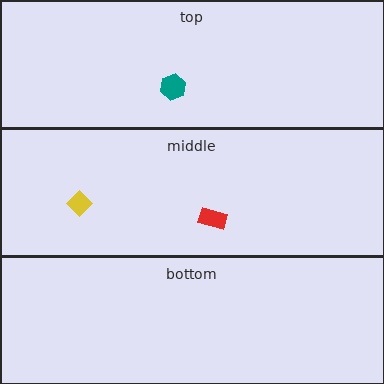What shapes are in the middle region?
The red rectangle, the yellow diamond.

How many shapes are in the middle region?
2.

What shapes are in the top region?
The teal hexagon.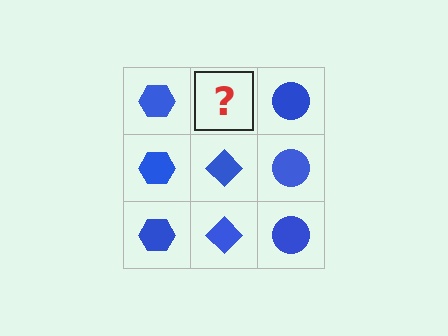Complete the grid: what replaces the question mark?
The question mark should be replaced with a blue diamond.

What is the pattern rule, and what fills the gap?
The rule is that each column has a consistent shape. The gap should be filled with a blue diamond.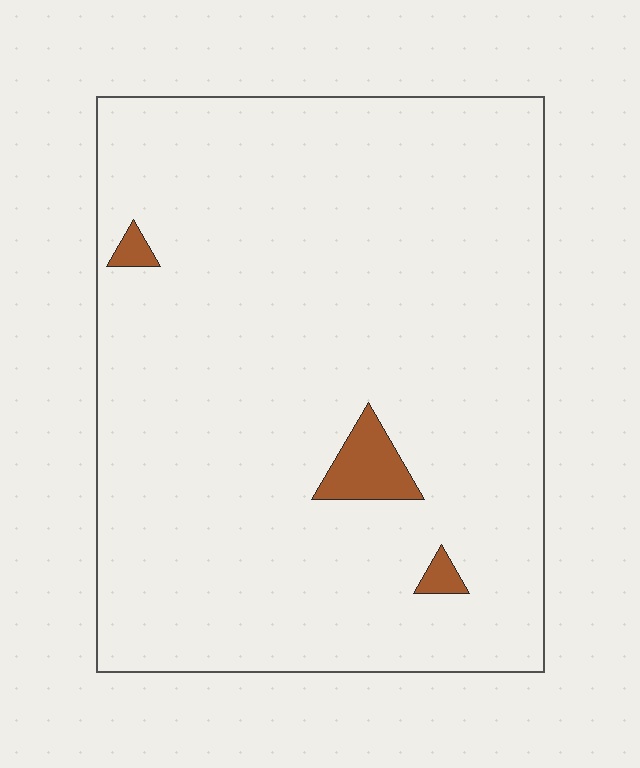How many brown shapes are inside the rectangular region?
3.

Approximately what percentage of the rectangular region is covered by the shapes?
Approximately 5%.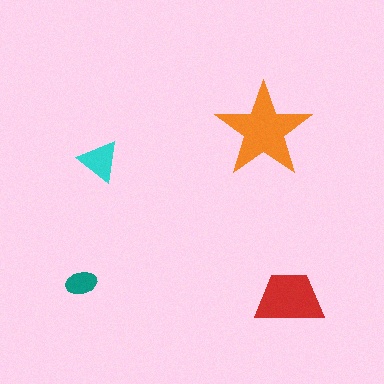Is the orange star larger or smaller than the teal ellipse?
Larger.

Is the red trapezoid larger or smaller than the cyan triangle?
Larger.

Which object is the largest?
The orange star.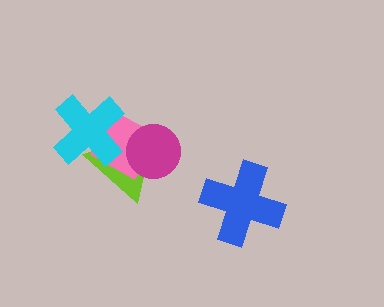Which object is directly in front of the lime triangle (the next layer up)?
The pink square is directly in front of the lime triangle.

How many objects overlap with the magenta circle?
2 objects overlap with the magenta circle.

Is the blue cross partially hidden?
No, no other shape covers it.